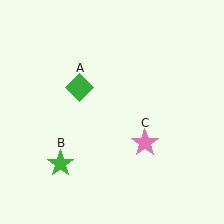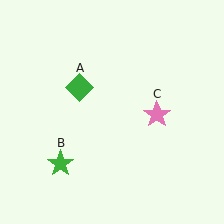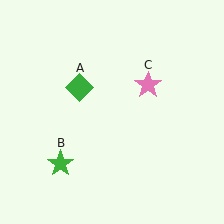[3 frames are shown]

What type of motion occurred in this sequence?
The pink star (object C) rotated counterclockwise around the center of the scene.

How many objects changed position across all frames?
1 object changed position: pink star (object C).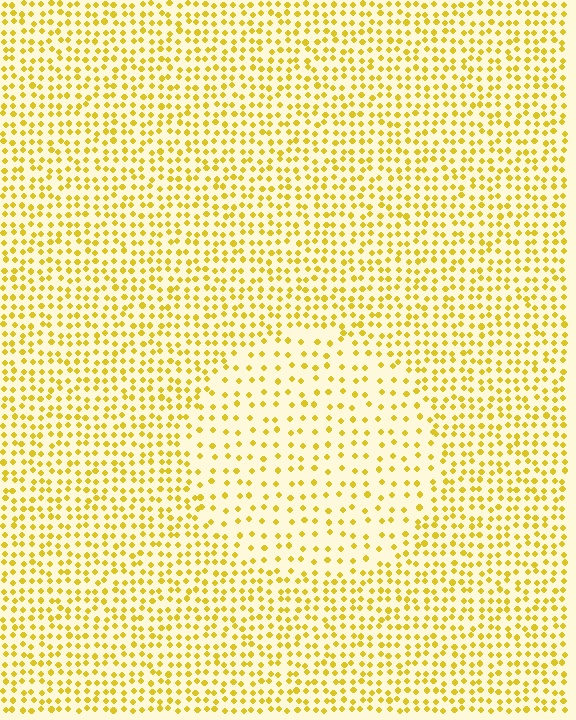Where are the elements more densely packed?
The elements are more densely packed outside the circle boundary.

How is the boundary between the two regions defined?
The boundary is defined by a change in element density (approximately 2.0x ratio). All elements are the same color, size, and shape.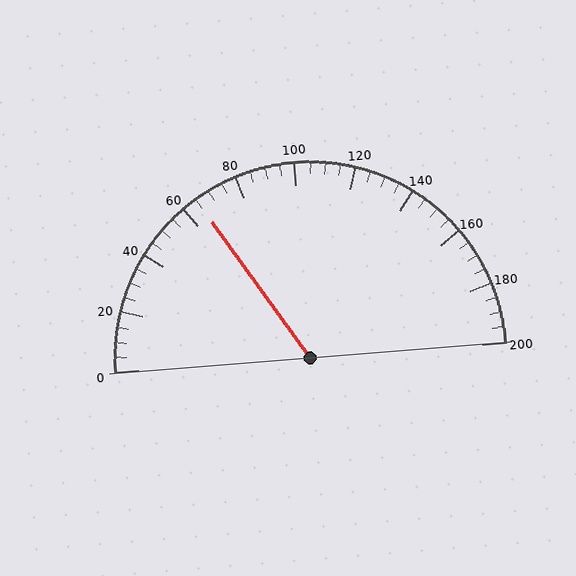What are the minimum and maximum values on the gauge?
The gauge ranges from 0 to 200.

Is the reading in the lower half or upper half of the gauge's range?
The reading is in the lower half of the range (0 to 200).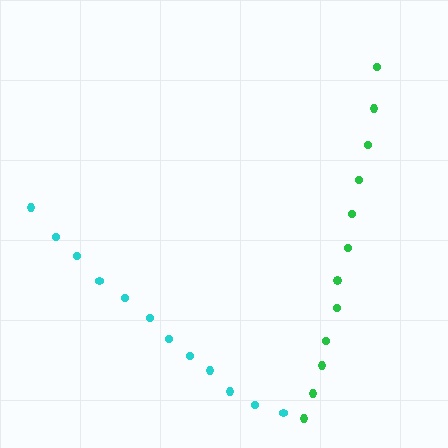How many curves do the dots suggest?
There are 2 distinct paths.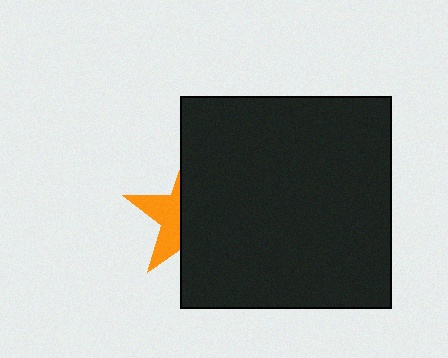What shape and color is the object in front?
The object in front is a black square.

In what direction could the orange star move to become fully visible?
The orange star could move left. That would shift it out from behind the black square entirely.